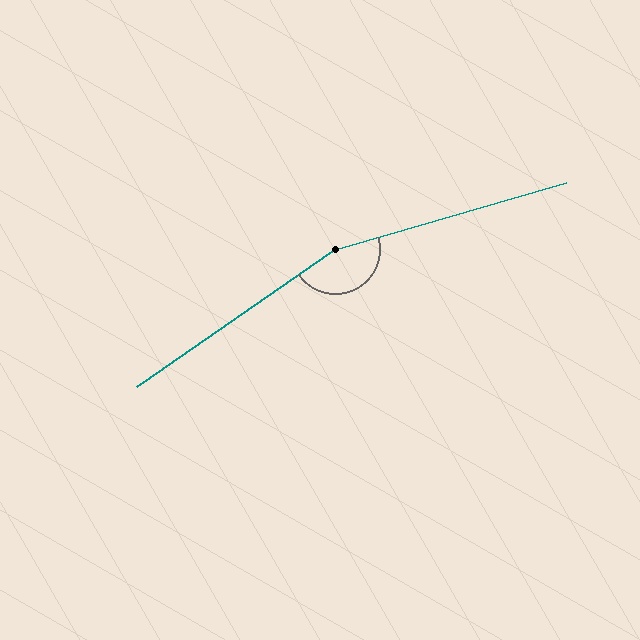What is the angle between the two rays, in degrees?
Approximately 161 degrees.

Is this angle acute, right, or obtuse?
It is obtuse.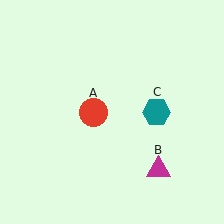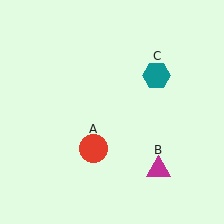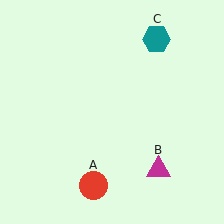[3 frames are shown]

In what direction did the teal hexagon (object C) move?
The teal hexagon (object C) moved up.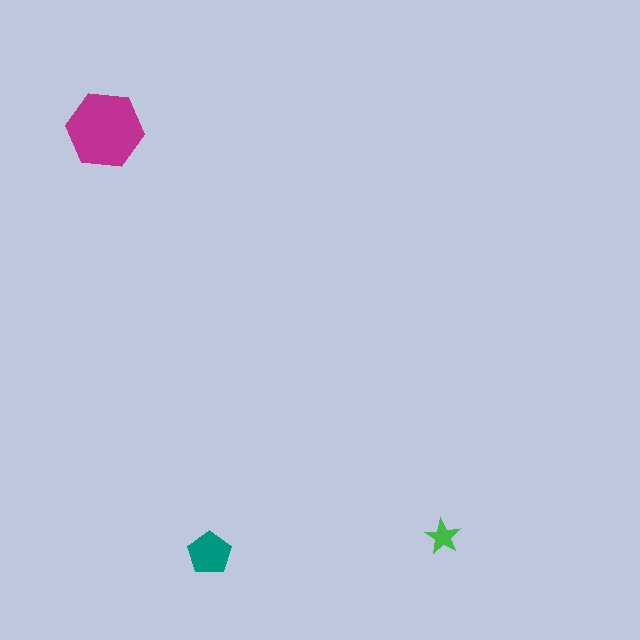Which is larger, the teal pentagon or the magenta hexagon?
The magenta hexagon.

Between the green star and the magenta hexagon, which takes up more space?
The magenta hexagon.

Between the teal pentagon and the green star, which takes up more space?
The teal pentagon.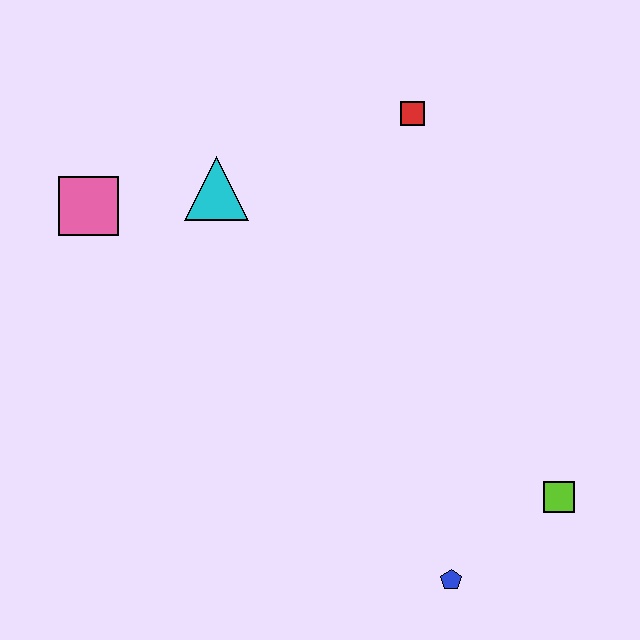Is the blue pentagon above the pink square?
No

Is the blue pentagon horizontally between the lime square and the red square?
Yes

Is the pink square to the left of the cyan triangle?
Yes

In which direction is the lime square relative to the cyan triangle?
The lime square is to the right of the cyan triangle.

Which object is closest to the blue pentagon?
The lime square is closest to the blue pentagon.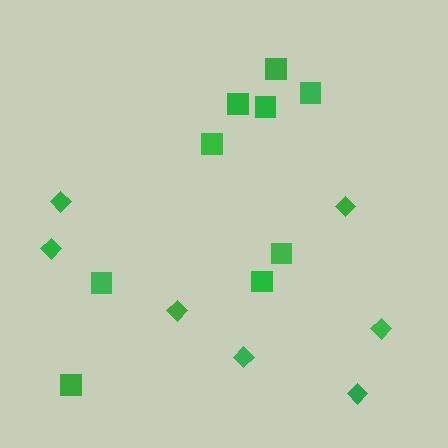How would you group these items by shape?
There are 2 groups: one group of diamonds (7) and one group of squares (9).